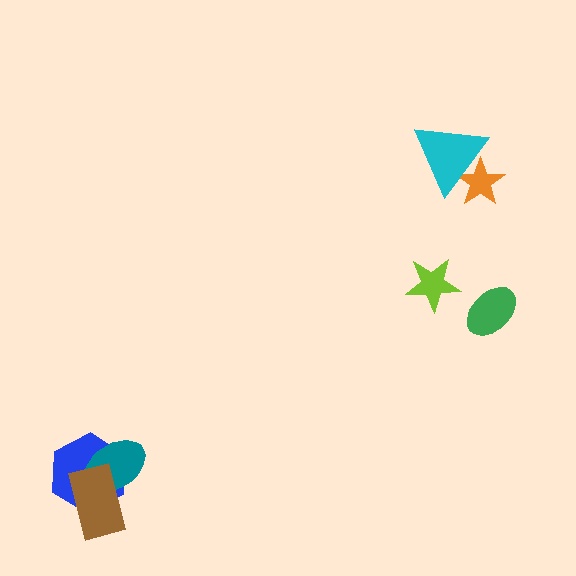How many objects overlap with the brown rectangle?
2 objects overlap with the brown rectangle.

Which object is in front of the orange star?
The cyan triangle is in front of the orange star.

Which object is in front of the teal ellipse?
The brown rectangle is in front of the teal ellipse.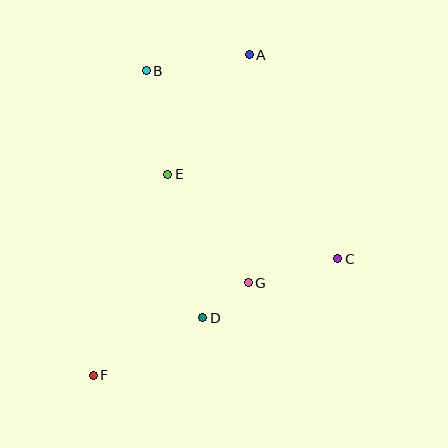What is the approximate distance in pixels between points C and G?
The distance between C and G is approximately 92 pixels.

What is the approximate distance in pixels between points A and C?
The distance between A and C is approximately 222 pixels.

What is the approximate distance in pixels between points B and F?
The distance between B and F is approximately 309 pixels.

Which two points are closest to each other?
Points D and G are closest to each other.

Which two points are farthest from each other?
Points A and F are farthest from each other.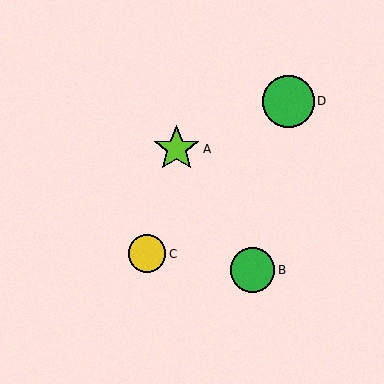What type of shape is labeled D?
Shape D is a green circle.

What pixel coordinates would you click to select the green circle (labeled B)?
Click at (252, 270) to select the green circle B.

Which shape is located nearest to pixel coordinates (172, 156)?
The lime star (labeled A) at (177, 149) is nearest to that location.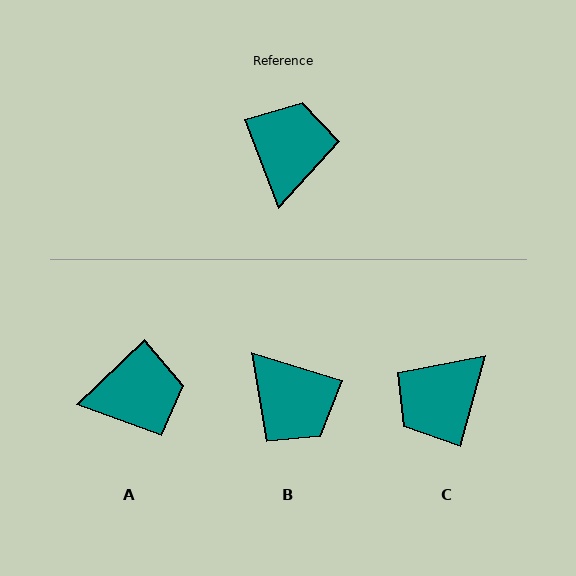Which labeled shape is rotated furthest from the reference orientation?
C, about 144 degrees away.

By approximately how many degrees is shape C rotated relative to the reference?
Approximately 144 degrees counter-clockwise.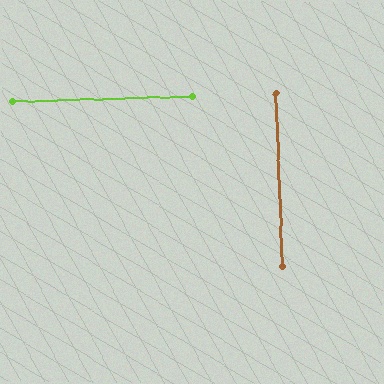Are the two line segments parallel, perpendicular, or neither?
Perpendicular — they meet at approximately 90°.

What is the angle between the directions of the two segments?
Approximately 90 degrees.